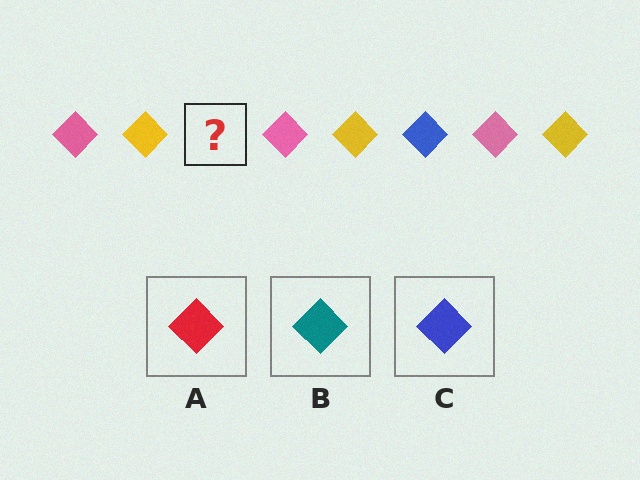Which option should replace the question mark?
Option C.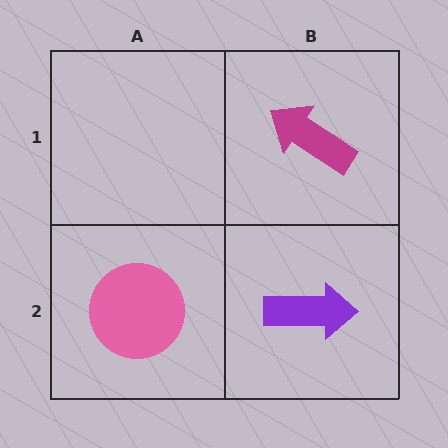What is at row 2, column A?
A pink circle.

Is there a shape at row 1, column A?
No, that cell is empty.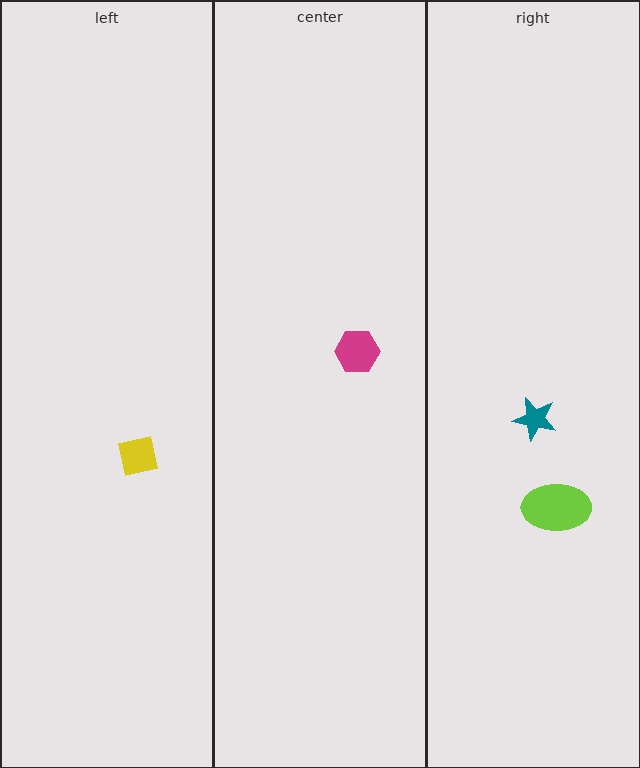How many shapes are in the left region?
1.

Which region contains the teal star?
The right region.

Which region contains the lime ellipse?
The right region.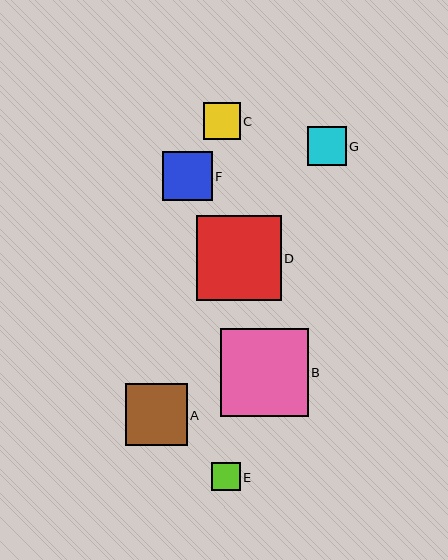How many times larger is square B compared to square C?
Square B is approximately 2.4 times the size of square C.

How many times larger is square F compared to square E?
Square F is approximately 1.7 times the size of square E.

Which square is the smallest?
Square E is the smallest with a size of approximately 29 pixels.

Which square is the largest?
Square B is the largest with a size of approximately 88 pixels.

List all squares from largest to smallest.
From largest to smallest: B, D, A, F, G, C, E.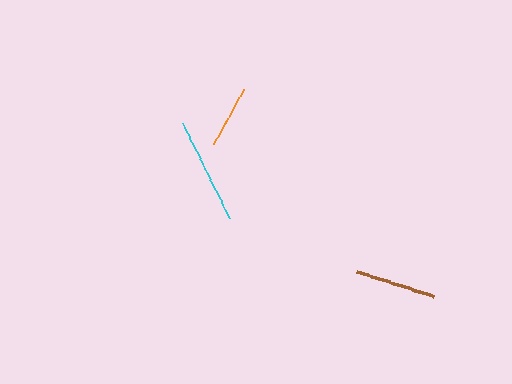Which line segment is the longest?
The cyan line is the longest at approximately 105 pixels.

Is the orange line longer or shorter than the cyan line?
The cyan line is longer than the orange line.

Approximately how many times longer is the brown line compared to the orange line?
The brown line is approximately 1.3 times the length of the orange line.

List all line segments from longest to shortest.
From longest to shortest: cyan, brown, orange.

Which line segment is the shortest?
The orange line is the shortest at approximately 62 pixels.